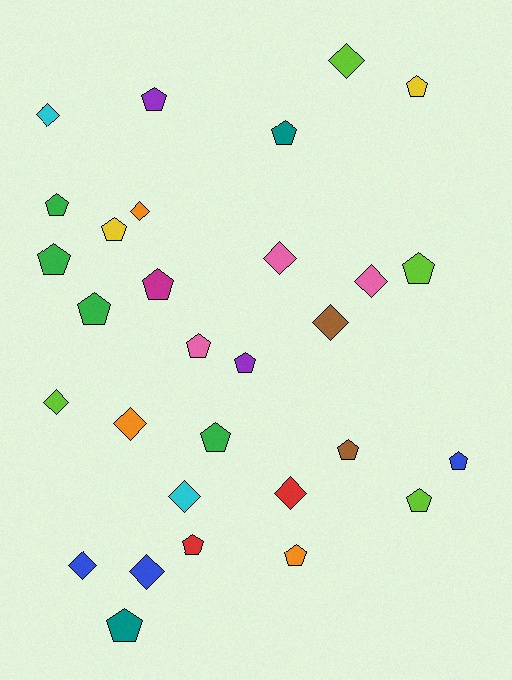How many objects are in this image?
There are 30 objects.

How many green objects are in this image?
There are 4 green objects.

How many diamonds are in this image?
There are 12 diamonds.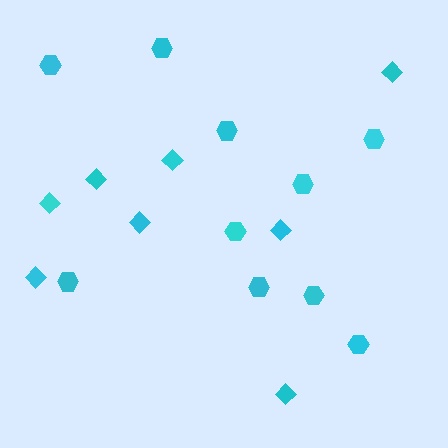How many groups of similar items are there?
There are 2 groups: one group of hexagons (10) and one group of diamonds (8).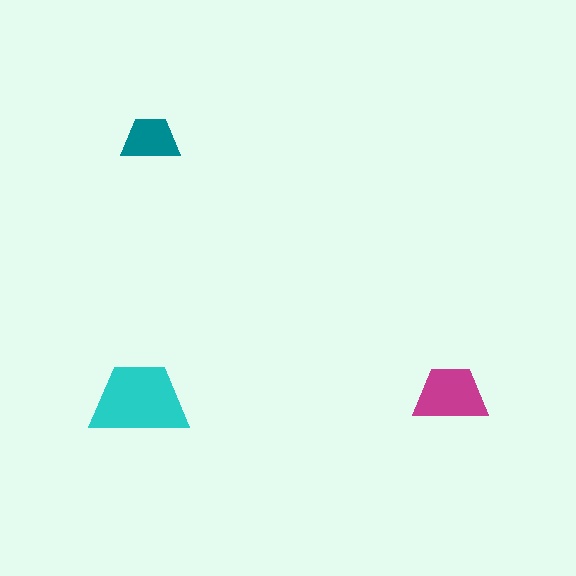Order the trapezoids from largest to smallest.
the cyan one, the magenta one, the teal one.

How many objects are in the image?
There are 3 objects in the image.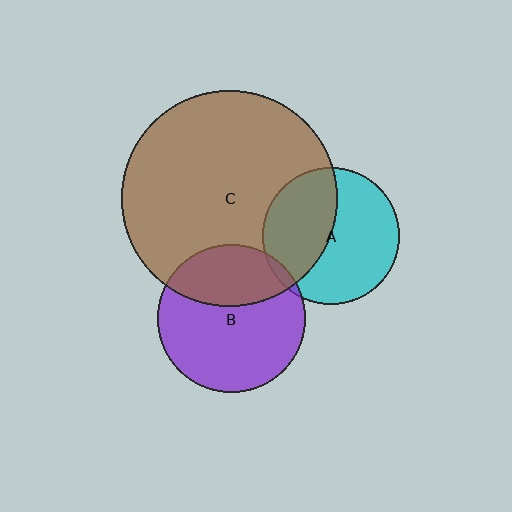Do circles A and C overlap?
Yes.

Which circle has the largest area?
Circle C (brown).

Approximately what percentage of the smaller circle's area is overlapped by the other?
Approximately 45%.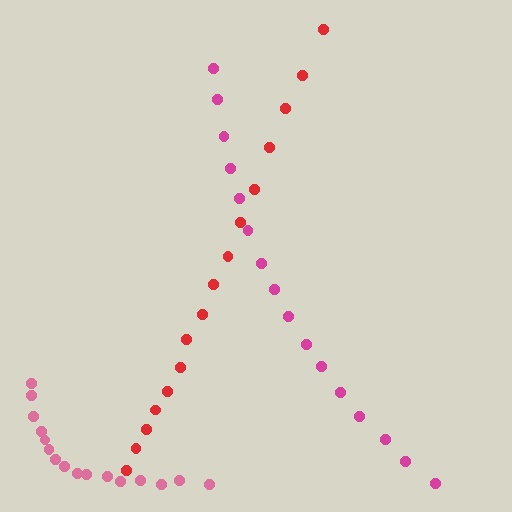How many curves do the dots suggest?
There are 3 distinct paths.